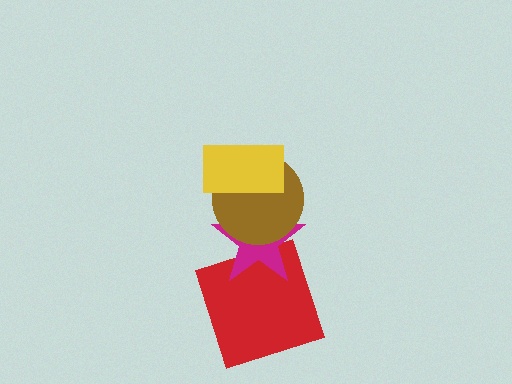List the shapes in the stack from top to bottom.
From top to bottom: the yellow rectangle, the brown circle, the magenta star, the red square.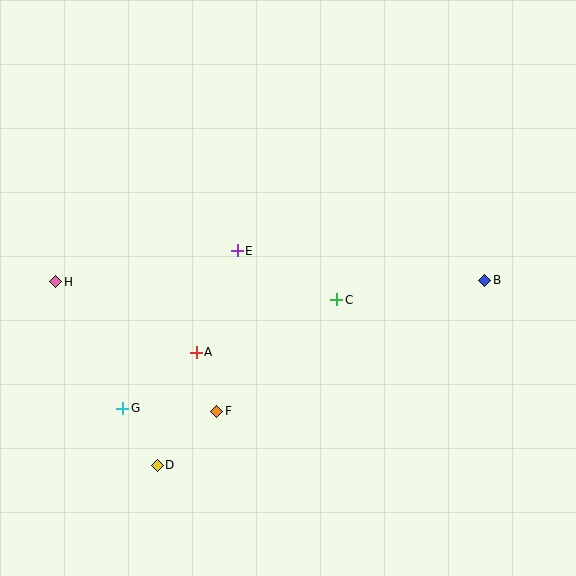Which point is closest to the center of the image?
Point C at (337, 300) is closest to the center.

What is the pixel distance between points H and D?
The distance between H and D is 210 pixels.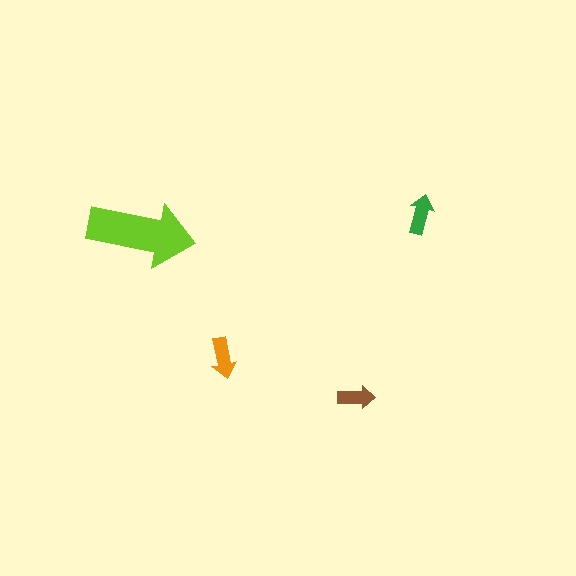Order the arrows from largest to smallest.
the lime one, the orange one, the green one, the brown one.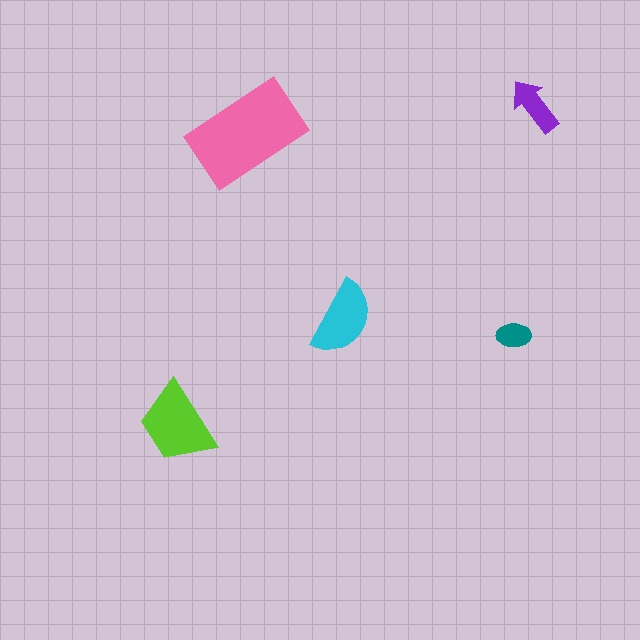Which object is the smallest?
The teal ellipse.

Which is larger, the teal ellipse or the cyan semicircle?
The cyan semicircle.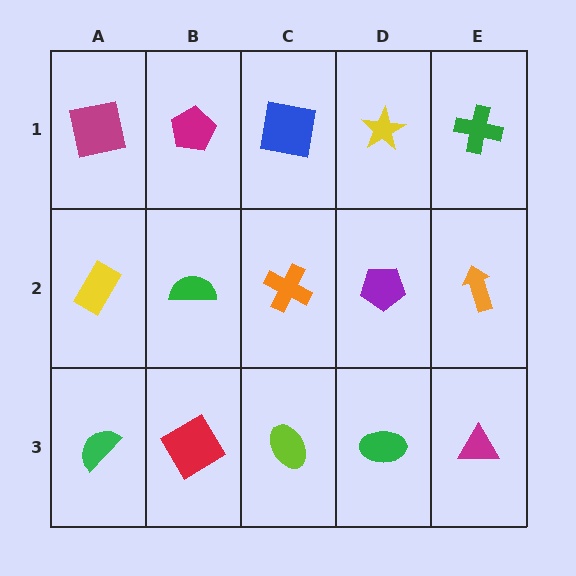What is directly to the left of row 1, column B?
A magenta square.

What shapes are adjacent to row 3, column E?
An orange arrow (row 2, column E), a green ellipse (row 3, column D).